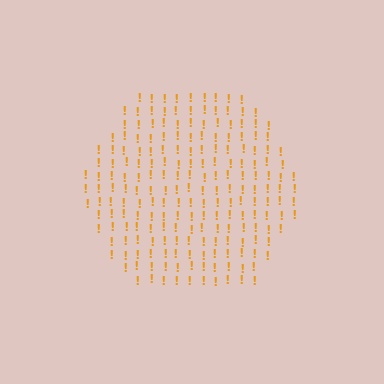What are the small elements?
The small elements are exclamation marks.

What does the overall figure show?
The overall figure shows a hexagon.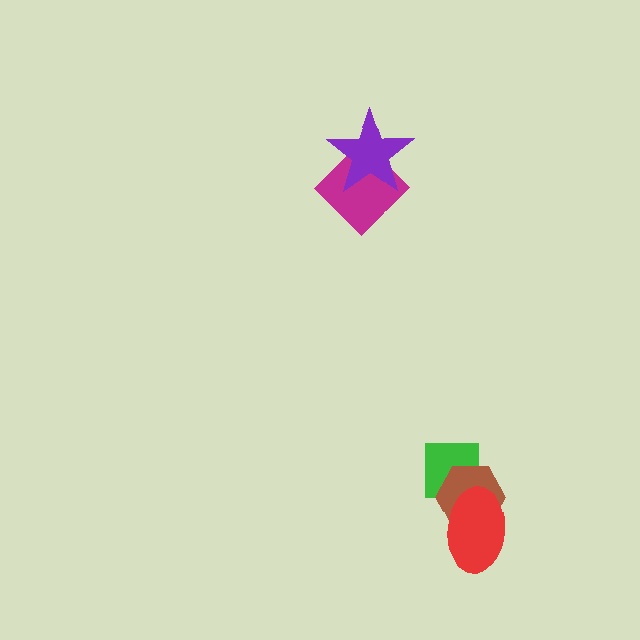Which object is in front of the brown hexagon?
The red ellipse is in front of the brown hexagon.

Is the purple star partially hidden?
No, no other shape covers it.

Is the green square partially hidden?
Yes, it is partially covered by another shape.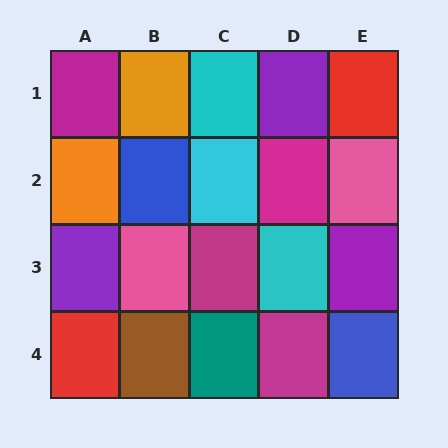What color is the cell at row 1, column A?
Magenta.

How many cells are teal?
1 cell is teal.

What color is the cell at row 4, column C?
Teal.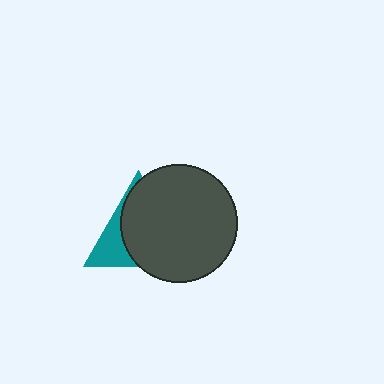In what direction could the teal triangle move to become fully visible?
The teal triangle could move left. That would shift it out from behind the dark gray circle entirely.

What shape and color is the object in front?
The object in front is a dark gray circle.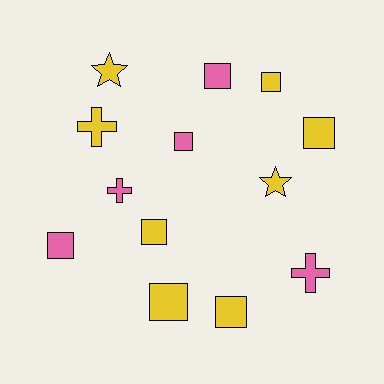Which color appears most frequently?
Yellow, with 8 objects.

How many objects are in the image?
There are 13 objects.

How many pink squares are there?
There are 3 pink squares.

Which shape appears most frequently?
Square, with 8 objects.